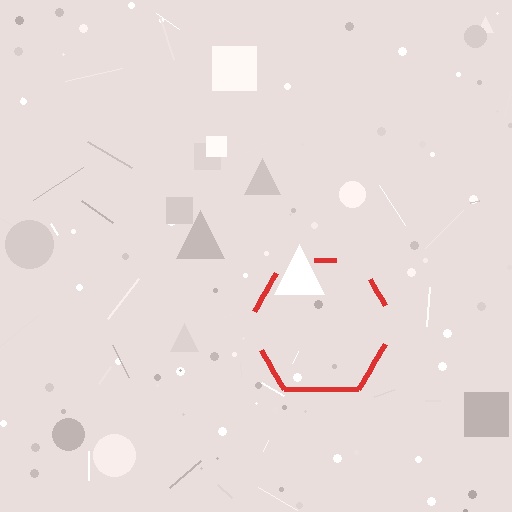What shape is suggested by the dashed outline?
The dashed outline suggests a hexagon.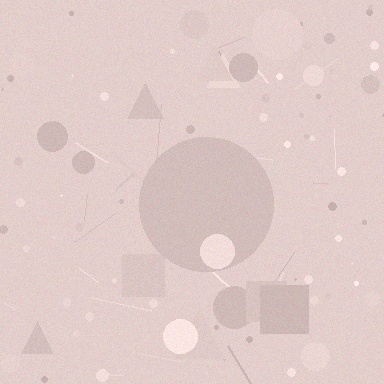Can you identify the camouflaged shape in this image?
The camouflaged shape is a circle.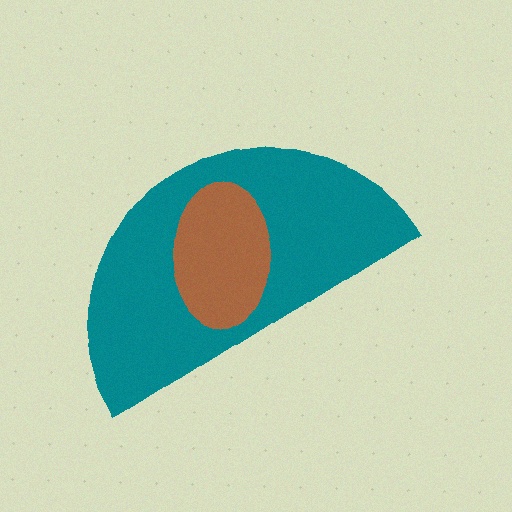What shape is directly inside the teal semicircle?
The brown ellipse.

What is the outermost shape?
The teal semicircle.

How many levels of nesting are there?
2.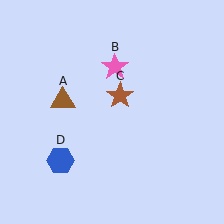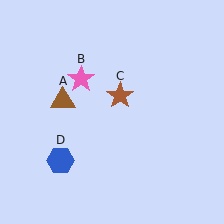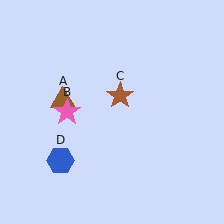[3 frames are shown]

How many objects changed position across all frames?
1 object changed position: pink star (object B).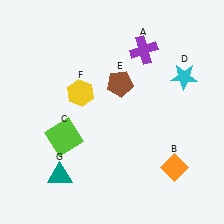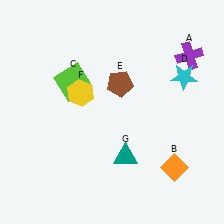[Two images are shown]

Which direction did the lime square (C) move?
The lime square (C) moved up.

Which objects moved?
The objects that moved are: the purple cross (A), the lime square (C), the teal triangle (G).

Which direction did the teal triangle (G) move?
The teal triangle (G) moved right.